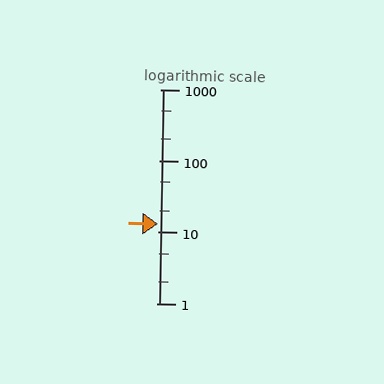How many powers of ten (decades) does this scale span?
The scale spans 3 decades, from 1 to 1000.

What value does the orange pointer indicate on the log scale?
The pointer indicates approximately 13.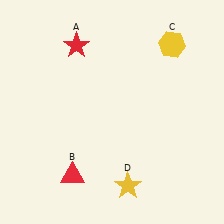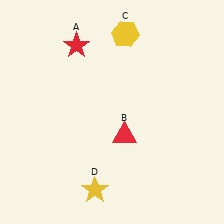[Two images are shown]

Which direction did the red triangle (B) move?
The red triangle (B) moved right.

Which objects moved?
The objects that moved are: the red triangle (B), the yellow hexagon (C), the yellow star (D).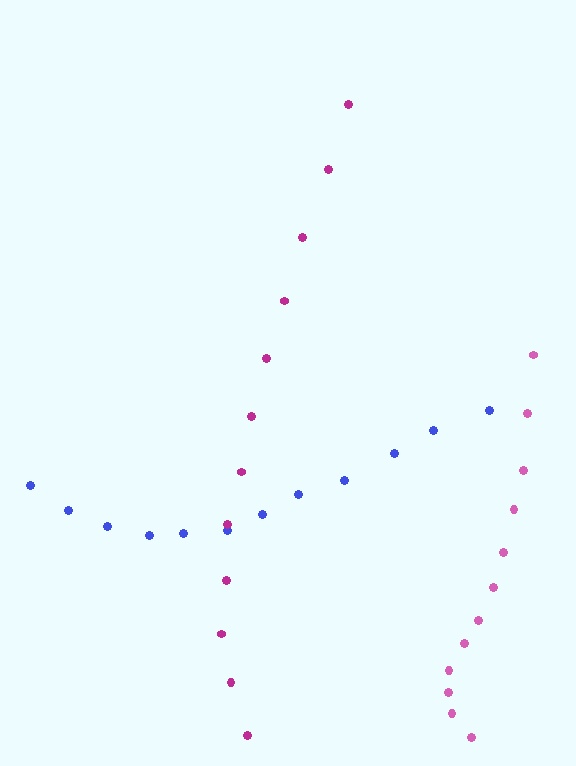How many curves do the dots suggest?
There are 3 distinct paths.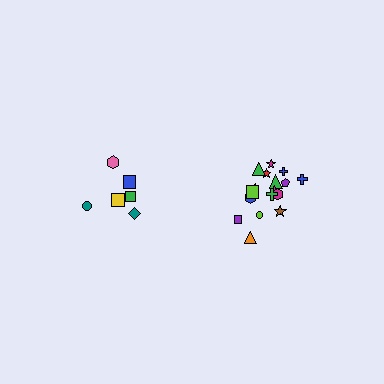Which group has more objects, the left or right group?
The right group.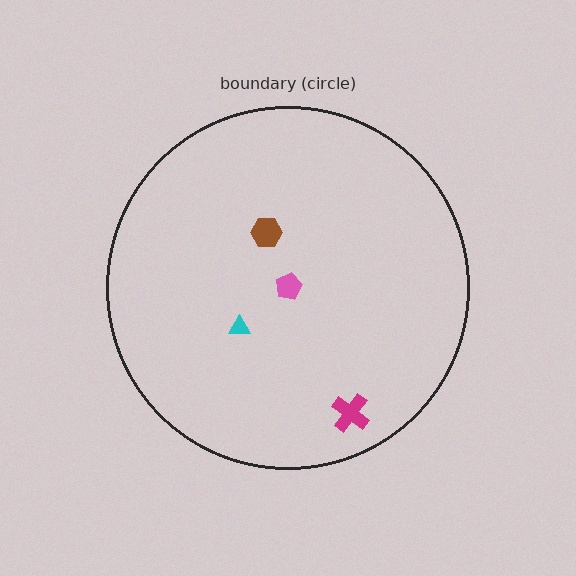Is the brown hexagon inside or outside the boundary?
Inside.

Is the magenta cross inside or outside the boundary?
Inside.